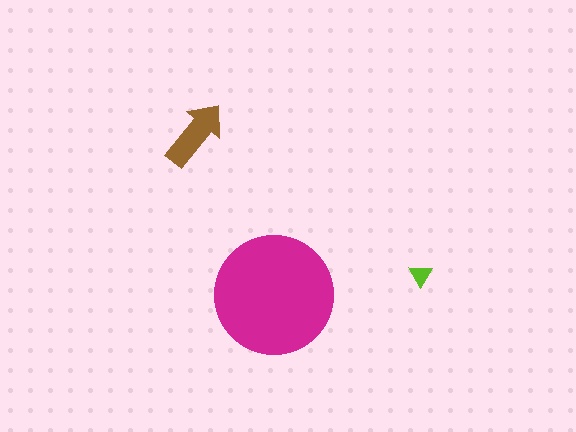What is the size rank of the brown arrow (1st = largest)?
2nd.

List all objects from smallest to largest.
The lime triangle, the brown arrow, the magenta circle.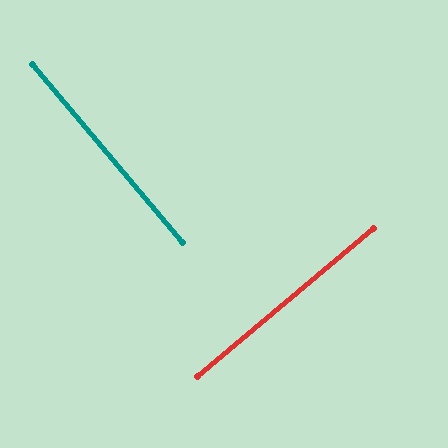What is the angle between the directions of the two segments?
Approximately 90 degrees.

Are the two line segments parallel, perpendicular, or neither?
Perpendicular — they meet at approximately 90°.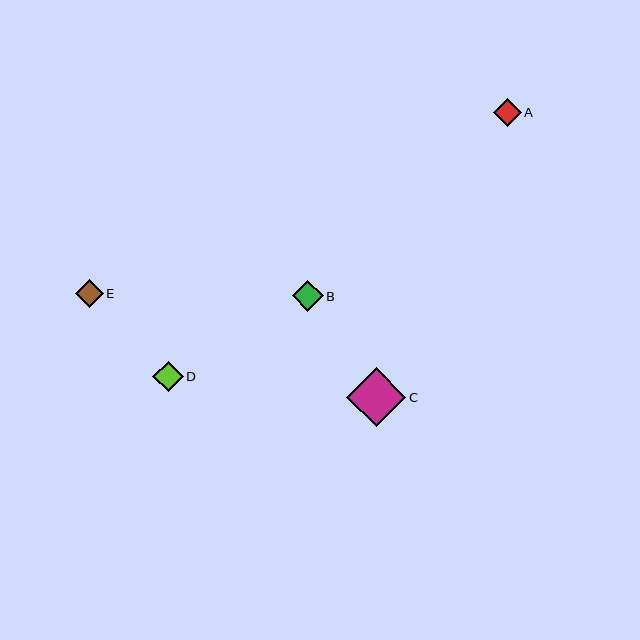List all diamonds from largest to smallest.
From largest to smallest: C, B, D, E, A.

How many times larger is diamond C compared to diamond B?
Diamond C is approximately 1.9 times the size of diamond B.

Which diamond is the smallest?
Diamond A is the smallest with a size of approximately 28 pixels.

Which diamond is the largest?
Diamond C is the largest with a size of approximately 59 pixels.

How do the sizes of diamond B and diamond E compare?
Diamond B and diamond E are approximately the same size.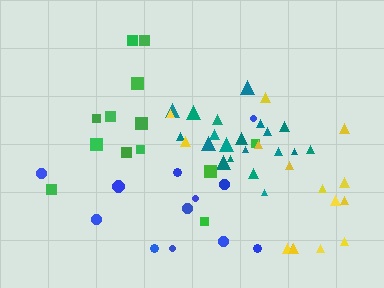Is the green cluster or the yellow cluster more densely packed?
Green.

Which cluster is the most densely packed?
Teal.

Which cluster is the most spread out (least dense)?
Blue.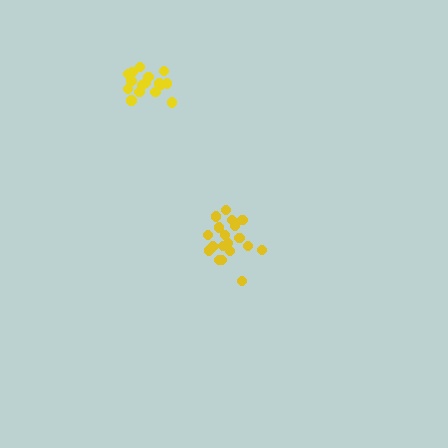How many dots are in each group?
Group 1: 16 dots, Group 2: 19 dots (35 total).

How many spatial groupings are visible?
There are 2 spatial groupings.